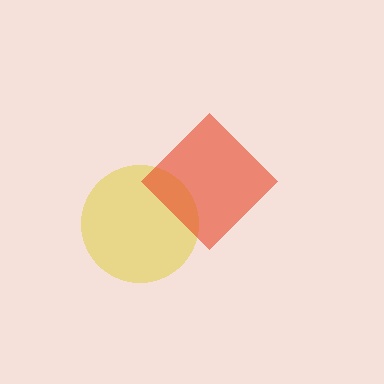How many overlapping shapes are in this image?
There are 2 overlapping shapes in the image.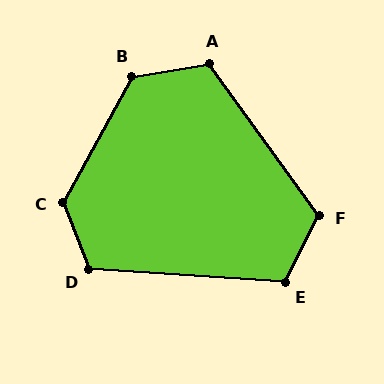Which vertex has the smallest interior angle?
E, at approximately 114 degrees.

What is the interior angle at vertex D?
Approximately 114 degrees (obtuse).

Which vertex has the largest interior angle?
C, at approximately 130 degrees.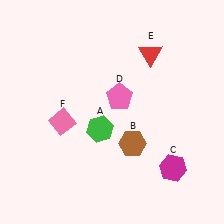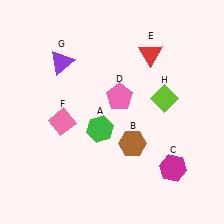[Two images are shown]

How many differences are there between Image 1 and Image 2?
There are 2 differences between the two images.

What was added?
A purple triangle (G), a lime diamond (H) were added in Image 2.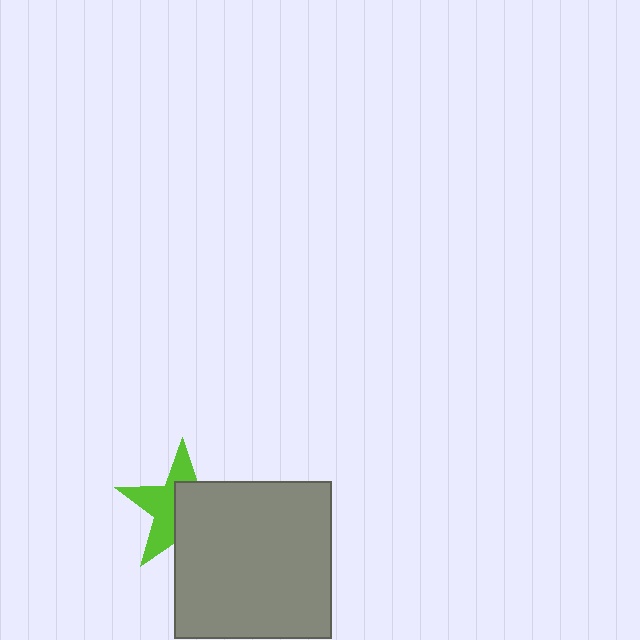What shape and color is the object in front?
The object in front is a gray square.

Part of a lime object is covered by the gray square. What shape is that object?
It is a star.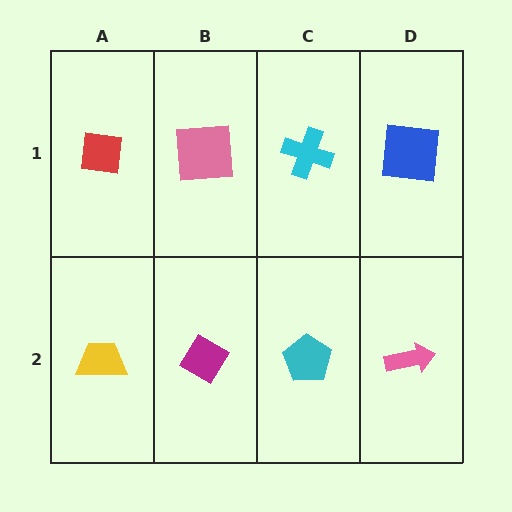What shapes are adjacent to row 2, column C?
A cyan cross (row 1, column C), a magenta diamond (row 2, column B), a pink arrow (row 2, column D).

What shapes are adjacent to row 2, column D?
A blue square (row 1, column D), a cyan pentagon (row 2, column C).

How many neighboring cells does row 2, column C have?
3.